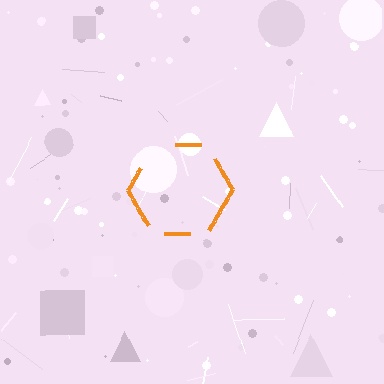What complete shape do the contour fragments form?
The contour fragments form a hexagon.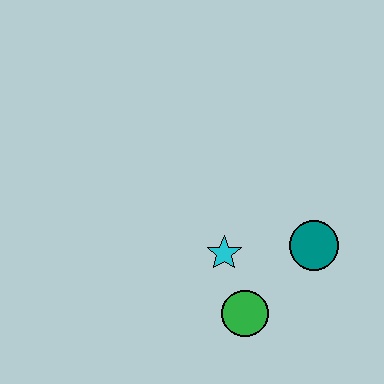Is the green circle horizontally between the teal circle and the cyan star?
Yes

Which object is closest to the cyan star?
The green circle is closest to the cyan star.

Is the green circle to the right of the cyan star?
Yes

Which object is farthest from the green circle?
The teal circle is farthest from the green circle.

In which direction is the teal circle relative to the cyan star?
The teal circle is to the right of the cyan star.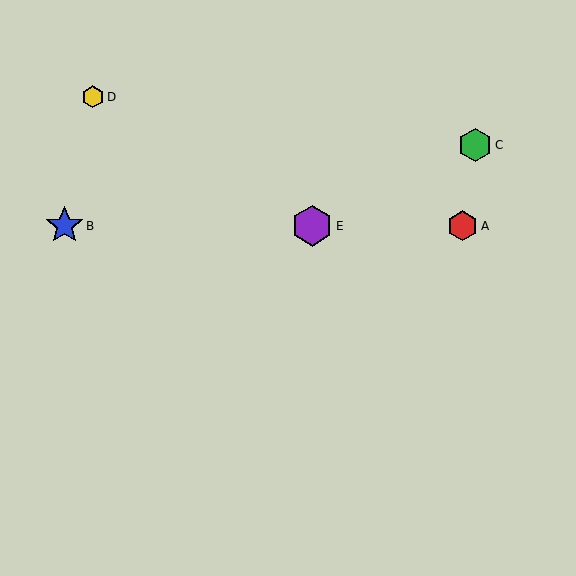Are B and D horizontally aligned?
No, B is at y≈226 and D is at y≈97.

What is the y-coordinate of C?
Object C is at y≈145.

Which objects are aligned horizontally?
Objects A, B, E are aligned horizontally.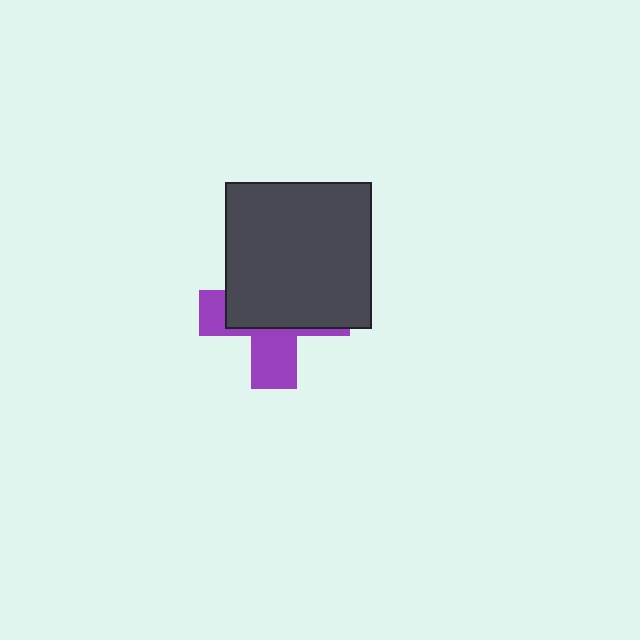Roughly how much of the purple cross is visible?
A small part of it is visible (roughly 38%).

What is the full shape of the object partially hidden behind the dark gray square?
The partially hidden object is a purple cross.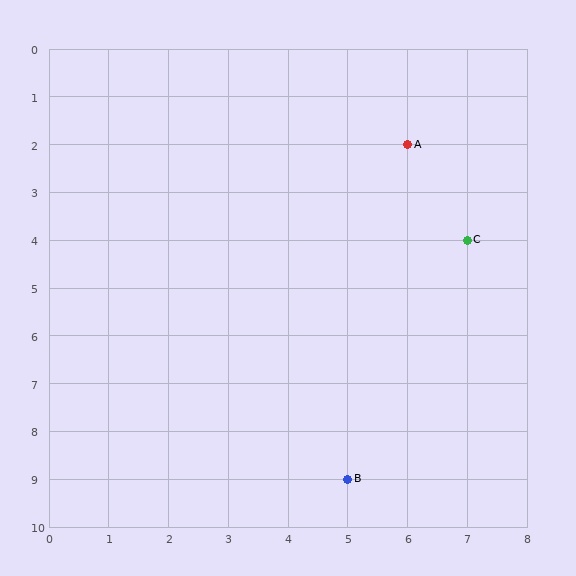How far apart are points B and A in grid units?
Points B and A are 1 column and 7 rows apart (about 7.1 grid units diagonally).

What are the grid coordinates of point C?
Point C is at grid coordinates (7, 4).